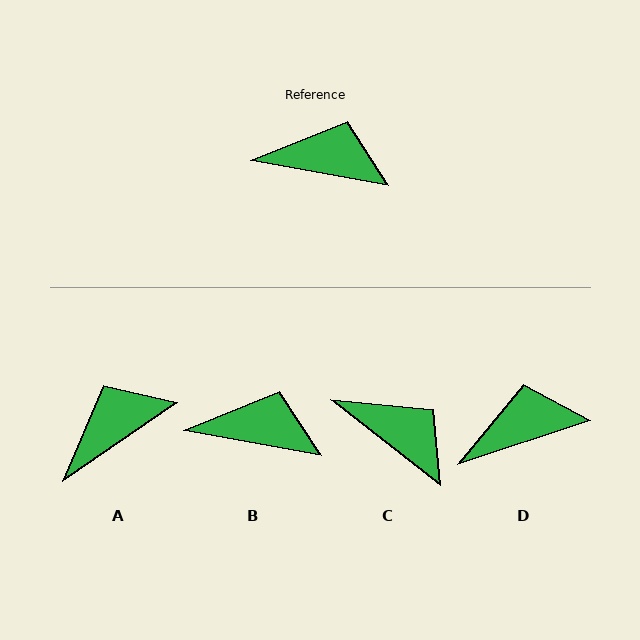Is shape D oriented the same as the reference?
No, it is off by about 28 degrees.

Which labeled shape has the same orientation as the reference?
B.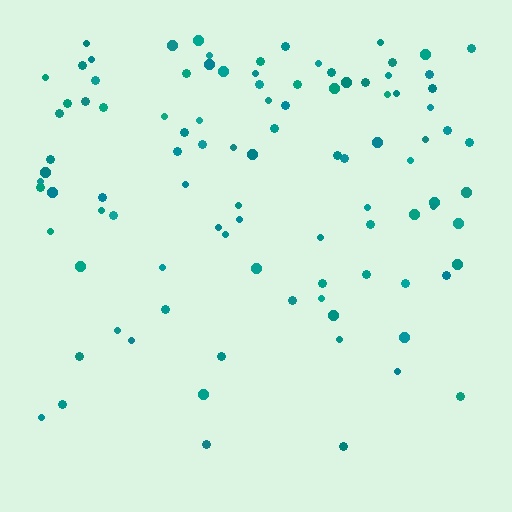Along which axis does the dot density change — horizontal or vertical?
Vertical.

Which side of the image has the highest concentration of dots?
The top.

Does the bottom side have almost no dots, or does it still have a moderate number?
Still a moderate number, just noticeably fewer than the top.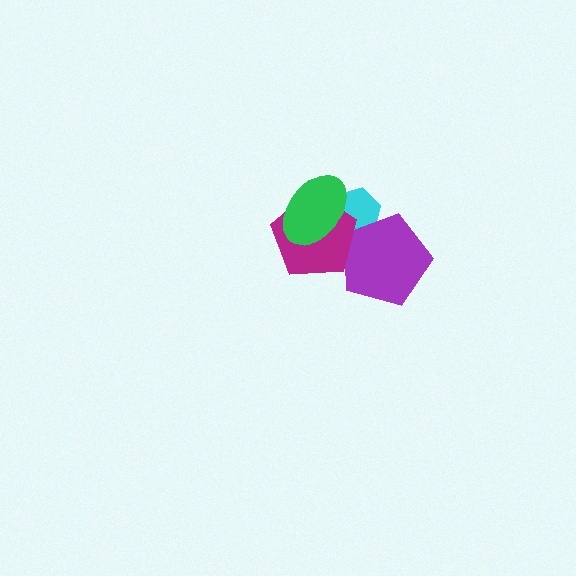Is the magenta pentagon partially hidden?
Yes, it is partially covered by another shape.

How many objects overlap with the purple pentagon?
2 objects overlap with the purple pentagon.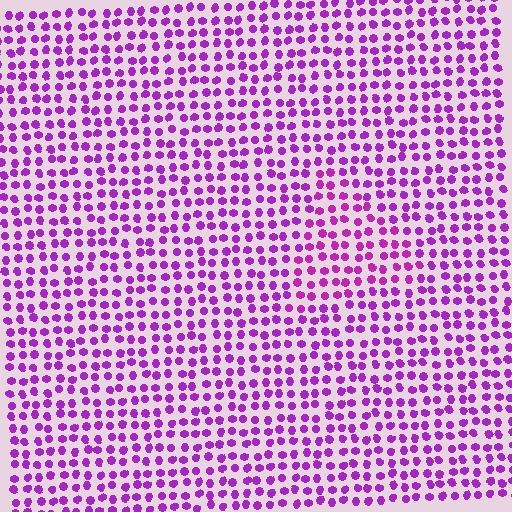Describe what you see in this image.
The image is filled with small purple elements in a uniform arrangement. A triangle-shaped region is visible where the elements are tinted to a slightly different hue, forming a subtle color boundary.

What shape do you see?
I see a triangle.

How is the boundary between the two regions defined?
The boundary is defined purely by a slight shift in hue (about 15 degrees). Spacing, size, and orientation are identical on both sides.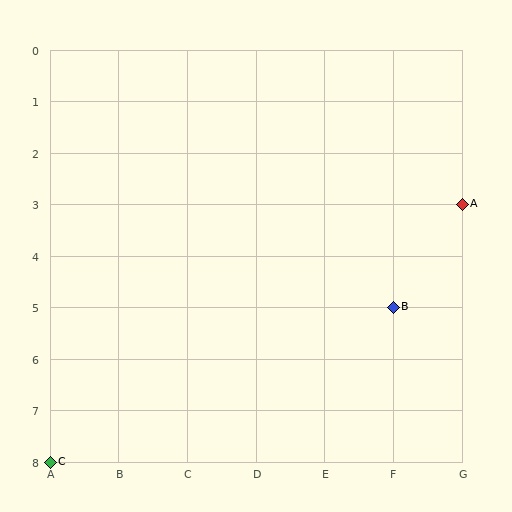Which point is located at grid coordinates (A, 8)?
Point C is at (A, 8).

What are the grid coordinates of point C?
Point C is at grid coordinates (A, 8).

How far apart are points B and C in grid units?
Points B and C are 5 columns and 3 rows apart (about 5.8 grid units diagonally).